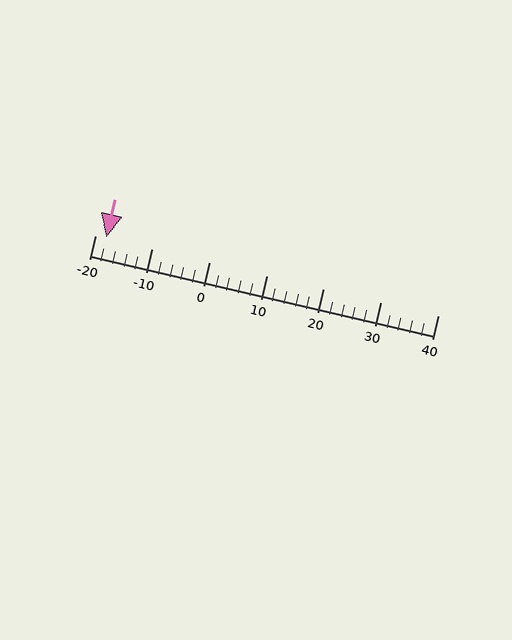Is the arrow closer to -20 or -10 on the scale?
The arrow is closer to -20.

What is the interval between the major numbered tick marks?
The major tick marks are spaced 10 units apart.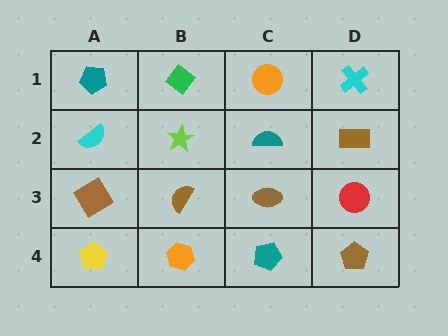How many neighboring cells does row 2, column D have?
3.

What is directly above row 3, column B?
A lime star.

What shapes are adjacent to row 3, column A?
A cyan semicircle (row 2, column A), a yellow pentagon (row 4, column A), a brown semicircle (row 3, column B).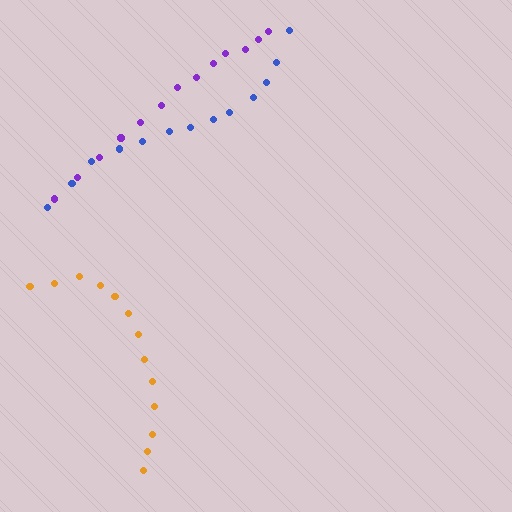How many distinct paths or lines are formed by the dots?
There are 3 distinct paths.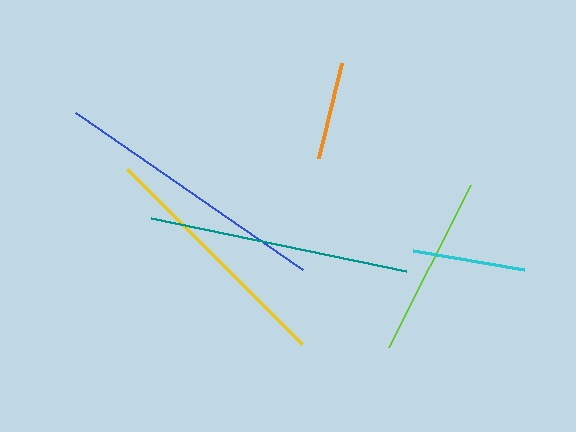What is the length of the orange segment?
The orange segment is approximately 98 pixels long.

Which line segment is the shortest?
The orange line is the shortest at approximately 98 pixels.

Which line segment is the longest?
The blue line is the longest at approximately 276 pixels.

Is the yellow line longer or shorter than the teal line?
The teal line is longer than the yellow line.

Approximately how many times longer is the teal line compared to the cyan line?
The teal line is approximately 2.3 times the length of the cyan line.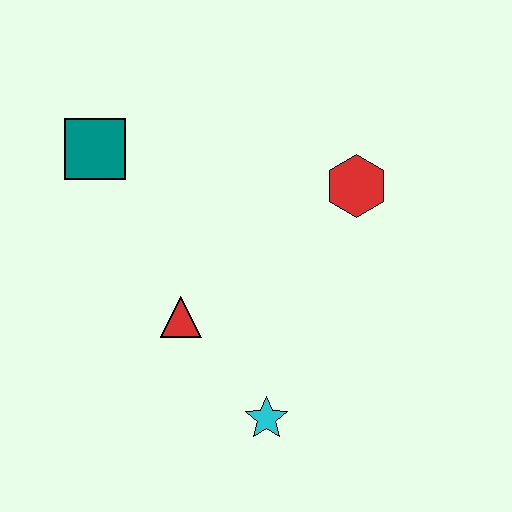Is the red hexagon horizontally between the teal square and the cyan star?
No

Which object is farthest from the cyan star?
The teal square is farthest from the cyan star.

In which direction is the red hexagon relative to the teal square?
The red hexagon is to the right of the teal square.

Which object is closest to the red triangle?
The cyan star is closest to the red triangle.